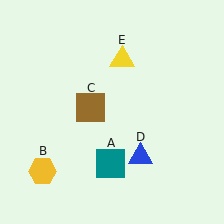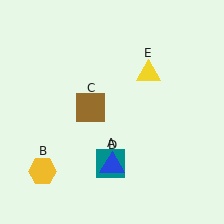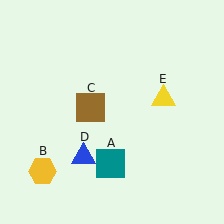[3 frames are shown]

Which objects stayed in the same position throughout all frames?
Teal square (object A) and yellow hexagon (object B) and brown square (object C) remained stationary.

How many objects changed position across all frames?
2 objects changed position: blue triangle (object D), yellow triangle (object E).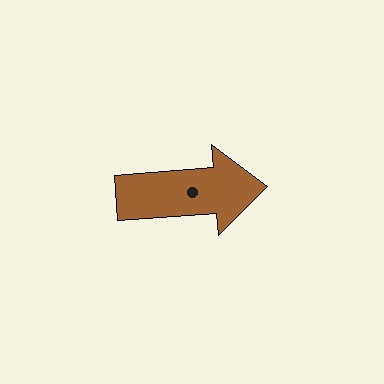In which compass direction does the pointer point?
East.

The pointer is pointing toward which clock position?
Roughly 3 o'clock.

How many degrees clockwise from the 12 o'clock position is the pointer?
Approximately 86 degrees.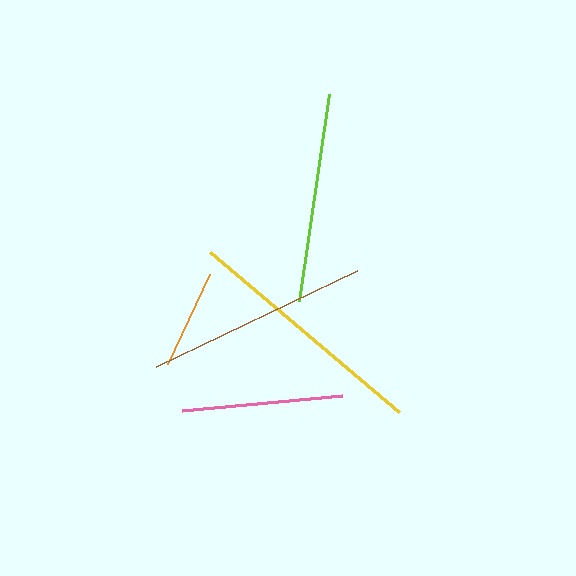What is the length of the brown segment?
The brown segment is approximately 223 pixels long.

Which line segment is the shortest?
The orange line is the shortest at approximately 100 pixels.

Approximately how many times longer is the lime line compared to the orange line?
The lime line is approximately 2.1 times the length of the orange line.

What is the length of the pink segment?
The pink segment is approximately 160 pixels long.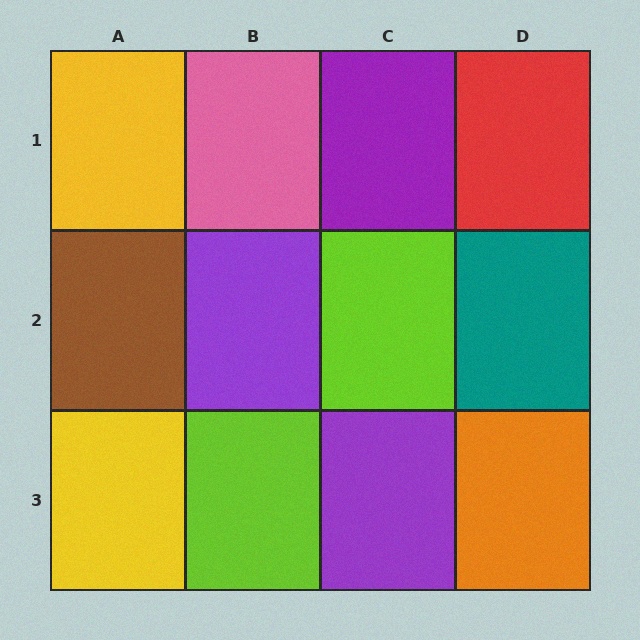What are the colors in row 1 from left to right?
Yellow, pink, purple, red.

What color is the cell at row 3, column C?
Purple.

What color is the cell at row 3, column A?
Yellow.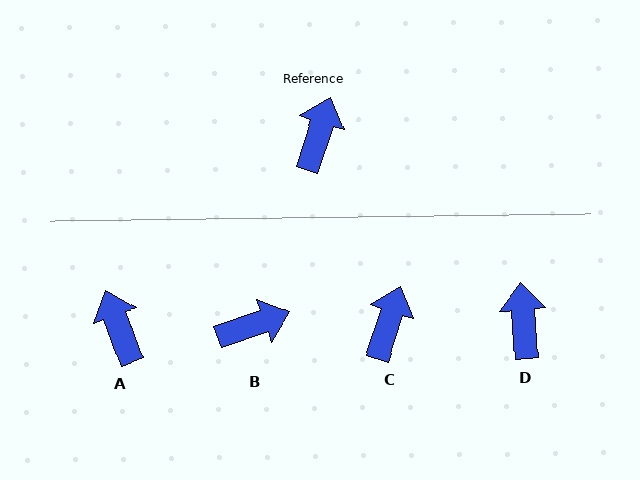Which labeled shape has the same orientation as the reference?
C.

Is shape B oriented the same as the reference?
No, it is off by about 52 degrees.